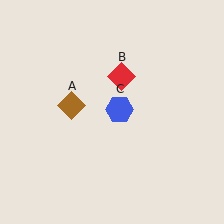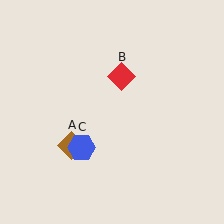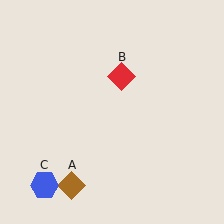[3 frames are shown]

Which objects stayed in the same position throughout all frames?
Red diamond (object B) remained stationary.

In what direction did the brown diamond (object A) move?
The brown diamond (object A) moved down.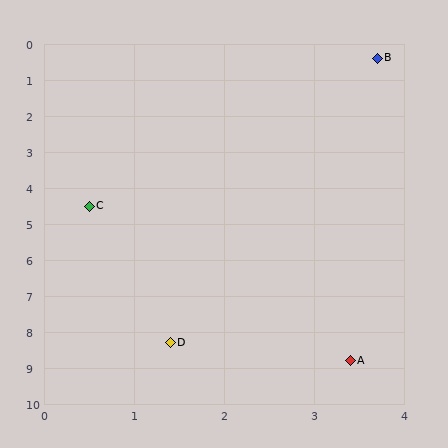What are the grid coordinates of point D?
Point D is at approximately (1.4, 8.3).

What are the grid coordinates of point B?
Point B is at approximately (3.7, 0.4).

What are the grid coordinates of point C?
Point C is at approximately (0.5, 4.5).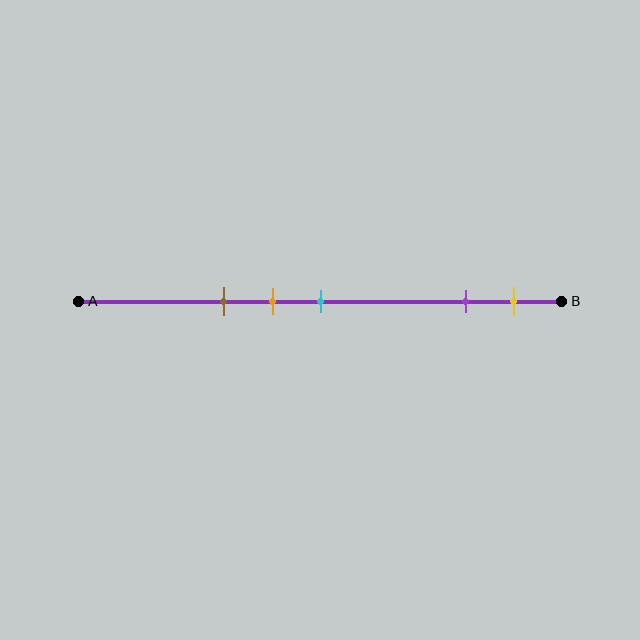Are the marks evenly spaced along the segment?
No, the marks are not evenly spaced.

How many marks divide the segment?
There are 5 marks dividing the segment.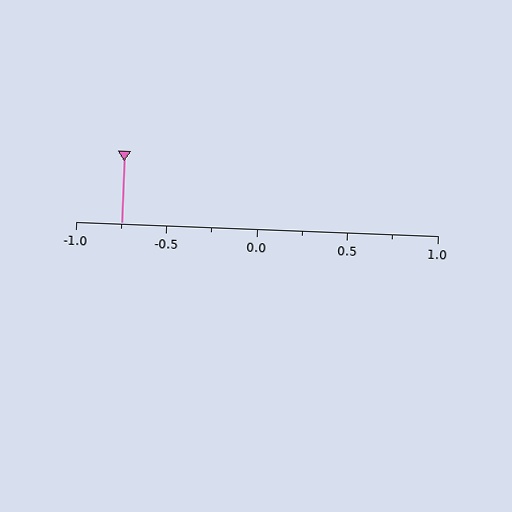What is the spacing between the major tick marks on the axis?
The major ticks are spaced 0.5 apart.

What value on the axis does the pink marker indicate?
The marker indicates approximately -0.75.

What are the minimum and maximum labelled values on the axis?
The axis runs from -1.0 to 1.0.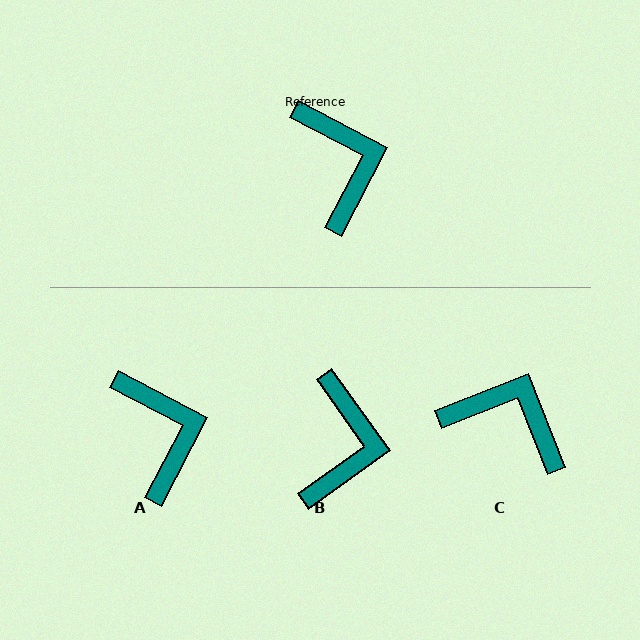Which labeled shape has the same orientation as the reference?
A.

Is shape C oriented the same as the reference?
No, it is off by about 49 degrees.